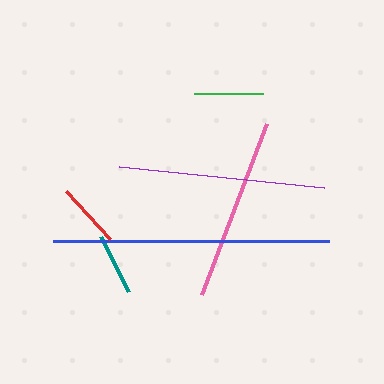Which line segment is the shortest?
The teal line is the shortest at approximately 62 pixels.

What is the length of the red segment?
The red segment is approximately 65 pixels long.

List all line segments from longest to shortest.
From longest to shortest: blue, purple, pink, green, red, teal.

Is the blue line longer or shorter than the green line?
The blue line is longer than the green line.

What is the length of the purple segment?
The purple segment is approximately 206 pixels long.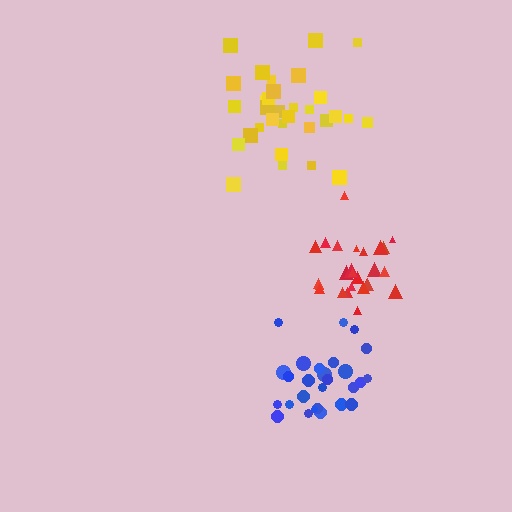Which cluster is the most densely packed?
Red.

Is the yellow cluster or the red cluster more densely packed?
Red.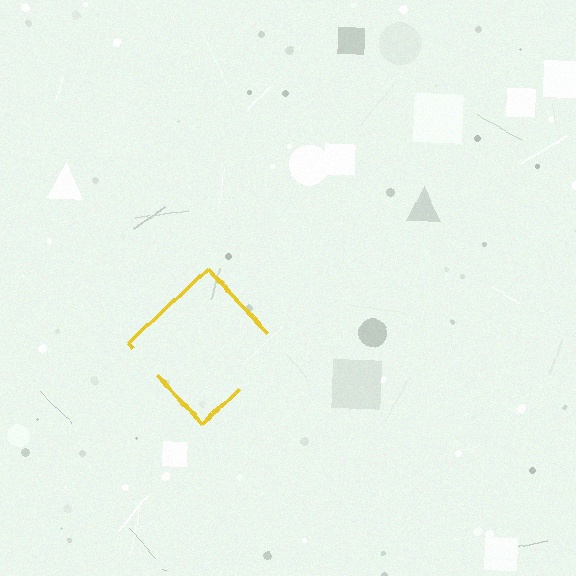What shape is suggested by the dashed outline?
The dashed outline suggests a diamond.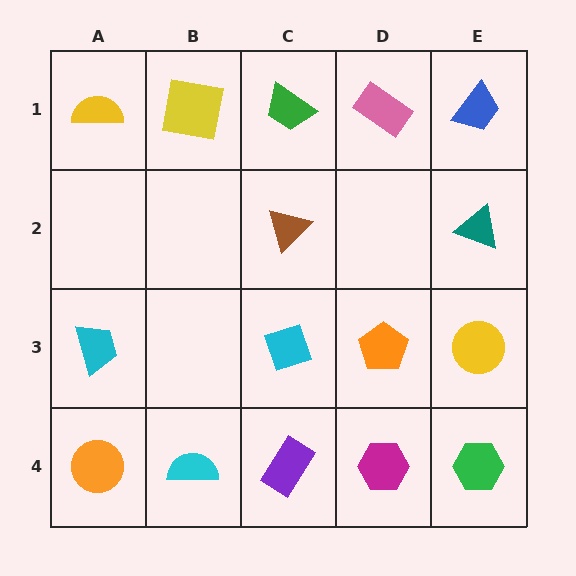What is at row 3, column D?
An orange pentagon.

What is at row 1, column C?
A green trapezoid.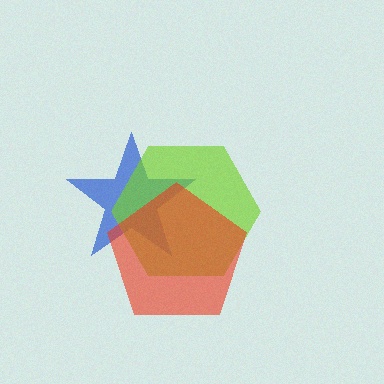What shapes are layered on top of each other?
The layered shapes are: a blue star, a lime hexagon, a red pentagon.